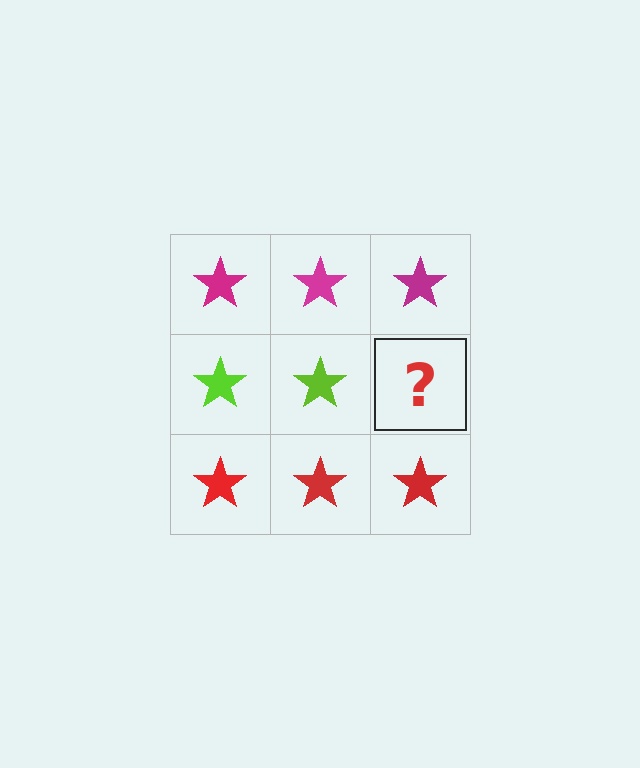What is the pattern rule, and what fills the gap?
The rule is that each row has a consistent color. The gap should be filled with a lime star.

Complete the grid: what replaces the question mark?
The question mark should be replaced with a lime star.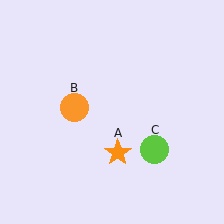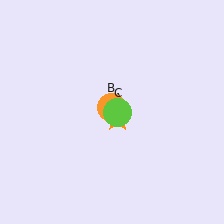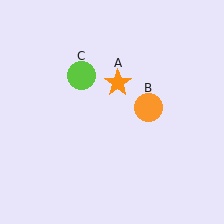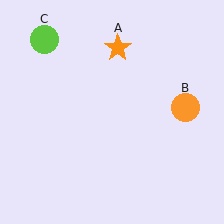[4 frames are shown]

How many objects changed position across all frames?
3 objects changed position: orange star (object A), orange circle (object B), lime circle (object C).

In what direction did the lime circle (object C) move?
The lime circle (object C) moved up and to the left.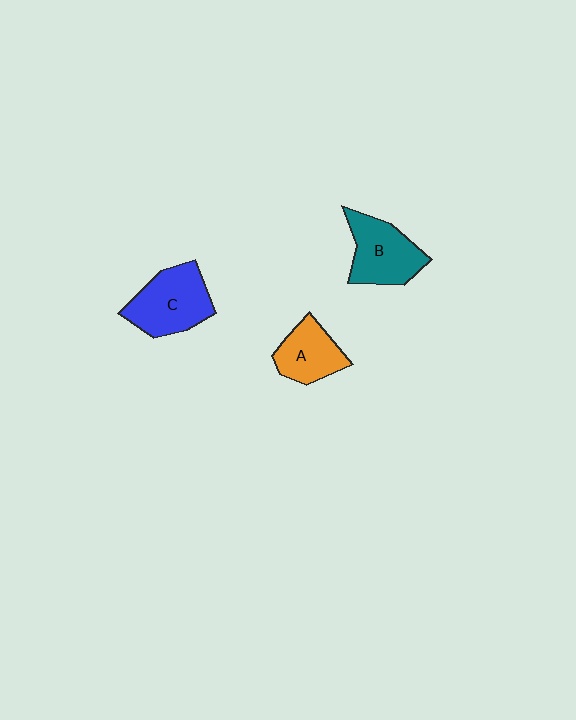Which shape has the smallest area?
Shape A (orange).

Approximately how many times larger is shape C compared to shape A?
Approximately 1.4 times.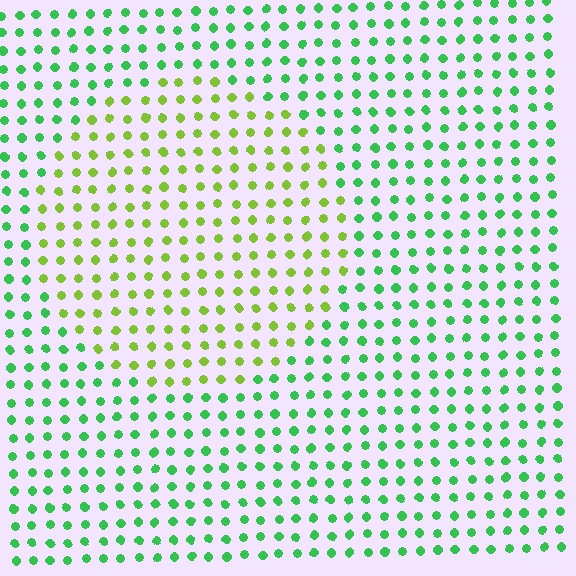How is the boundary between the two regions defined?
The boundary is defined purely by a slight shift in hue (about 43 degrees). Spacing, size, and orientation are identical on both sides.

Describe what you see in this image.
The image is filled with small green elements in a uniform arrangement. A circle-shaped region is visible where the elements are tinted to a slightly different hue, forming a subtle color boundary.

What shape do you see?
I see a circle.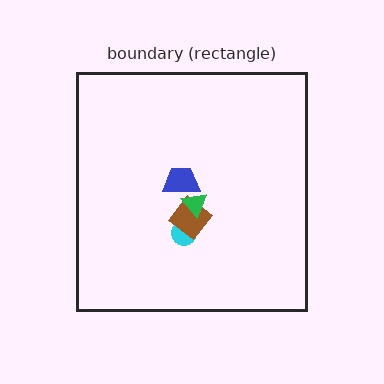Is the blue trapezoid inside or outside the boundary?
Inside.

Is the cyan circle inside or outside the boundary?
Inside.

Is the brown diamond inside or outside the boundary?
Inside.